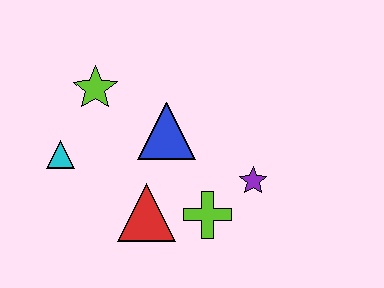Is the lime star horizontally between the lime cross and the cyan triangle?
Yes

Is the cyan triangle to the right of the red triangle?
No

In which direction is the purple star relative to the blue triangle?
The purple star is to the right of the blue triangle.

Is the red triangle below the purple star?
Yes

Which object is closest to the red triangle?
The lime cross is closest to the red triangle.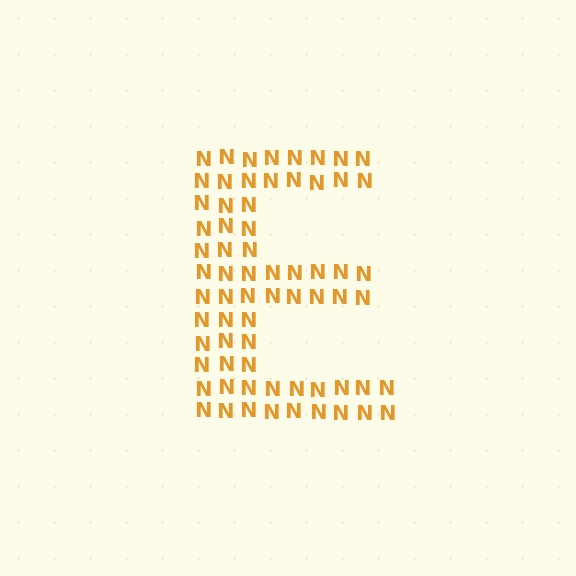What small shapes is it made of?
It is made of small letter N's.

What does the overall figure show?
The overall figure shows the letter E.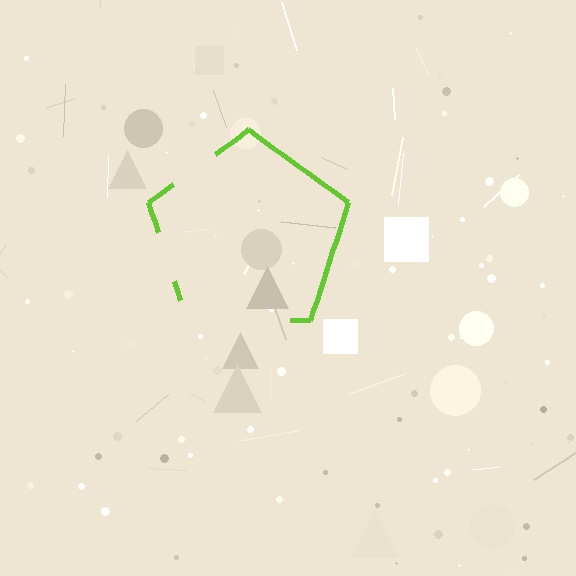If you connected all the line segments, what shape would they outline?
They would outline a pentagon.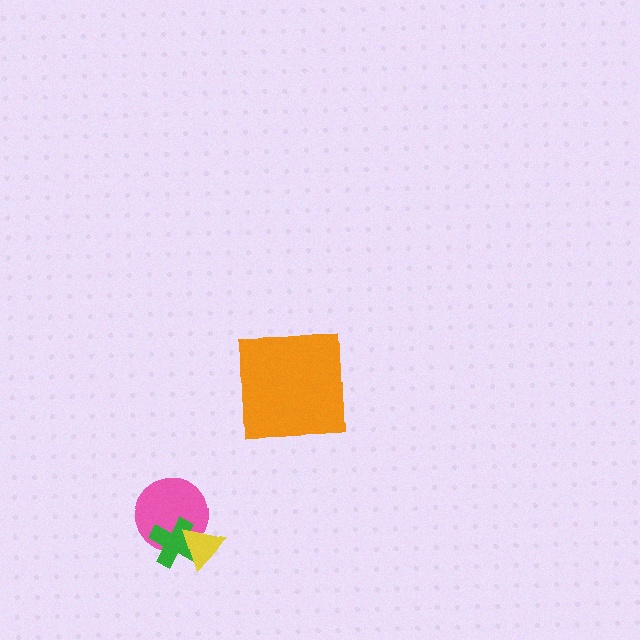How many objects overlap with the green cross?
2 objects overlap with the green cross.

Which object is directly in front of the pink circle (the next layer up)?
The green cross is directly in front of the pink circle.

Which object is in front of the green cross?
The yellow triangle is in front of the green cross.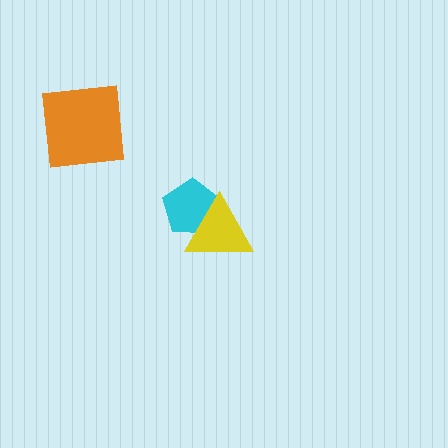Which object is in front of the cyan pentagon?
The yellow triangle is in front of the cyan pentagon.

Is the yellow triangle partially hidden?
No, no other shape covers it.